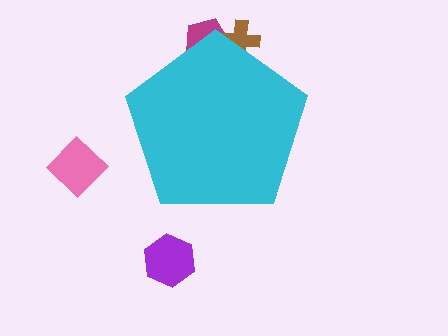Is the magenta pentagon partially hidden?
Yes, the magenta pentagon is partially hidden behind the cyan pentagon.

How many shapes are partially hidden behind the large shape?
2 shapes are partially hidden.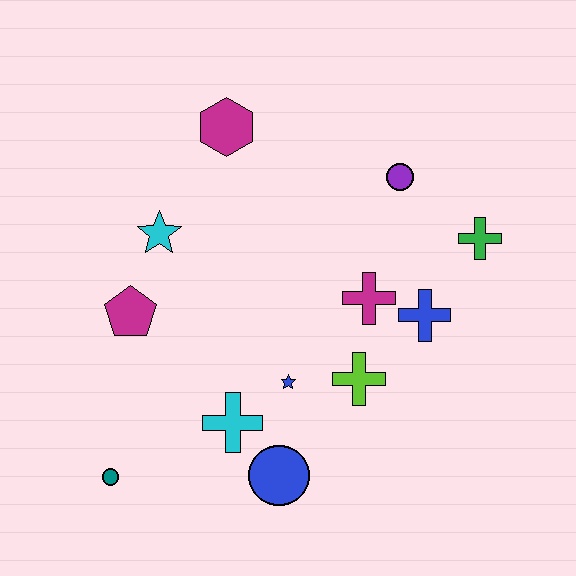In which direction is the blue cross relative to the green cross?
The blue cross is below the green cross.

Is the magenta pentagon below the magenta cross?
Yes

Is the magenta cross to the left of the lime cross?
No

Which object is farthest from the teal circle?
The green cross is farthest from the teal circle.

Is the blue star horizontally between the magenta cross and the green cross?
No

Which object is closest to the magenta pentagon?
The cyan star is closest to the magenta pentagon.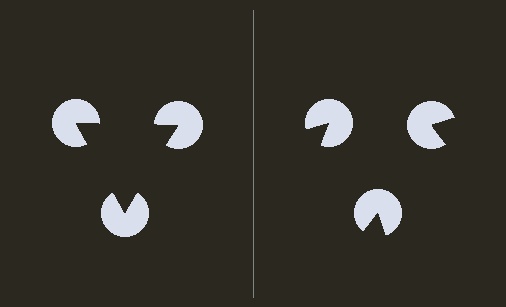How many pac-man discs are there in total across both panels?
6 — 3 on each side.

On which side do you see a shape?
An illusory triangle appears on the left side. On the right side the wedge cuts are rotated, so no coherent shape forms.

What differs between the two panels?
The pac-man discs are positioned identically on both sides; only the wedge orientations differ. On the left they align to a triangle; on the right they are misaligned.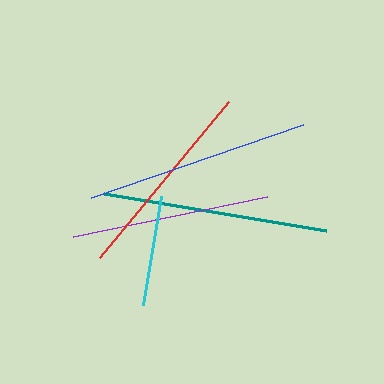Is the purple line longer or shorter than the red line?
The red line is longer than the purple line.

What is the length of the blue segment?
The blue segment is approximately 224 pixels long.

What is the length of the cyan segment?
The cyan segment is approximately 110 pixels long.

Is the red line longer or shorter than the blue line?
The blue line is longer than the red line.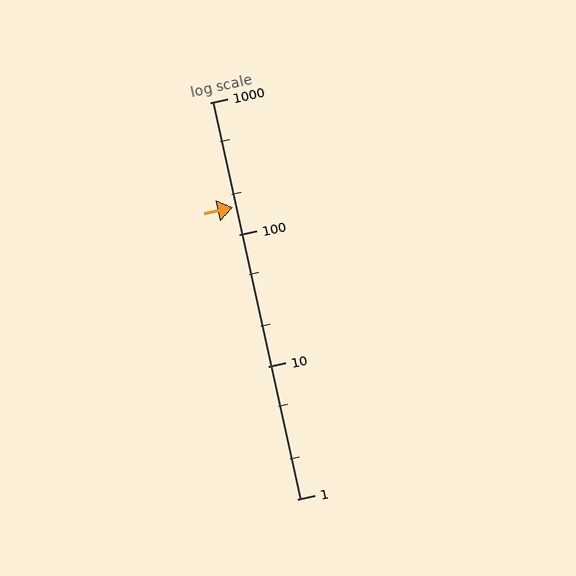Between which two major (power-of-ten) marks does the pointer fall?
The pointer is between 100 and 1000.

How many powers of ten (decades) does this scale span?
The scale spans 3 decades, from 1 to 1000.